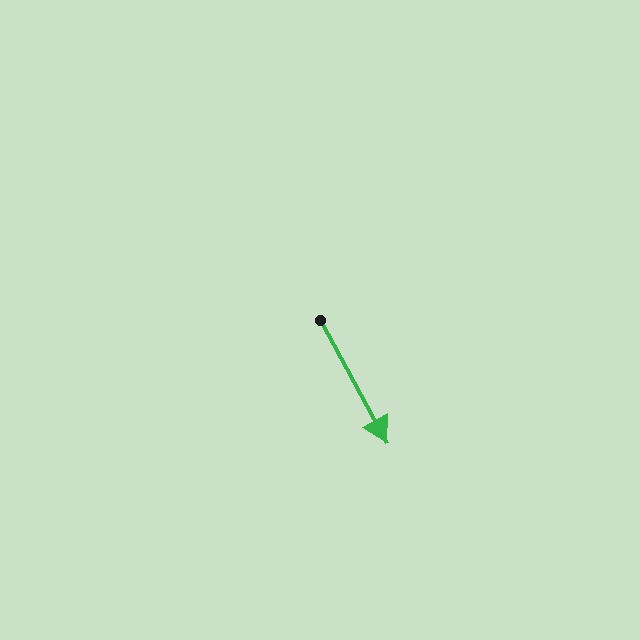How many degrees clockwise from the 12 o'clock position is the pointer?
Approximately 151 degrees.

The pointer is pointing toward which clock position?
Roughly 5 o'clock.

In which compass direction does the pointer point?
Southeast.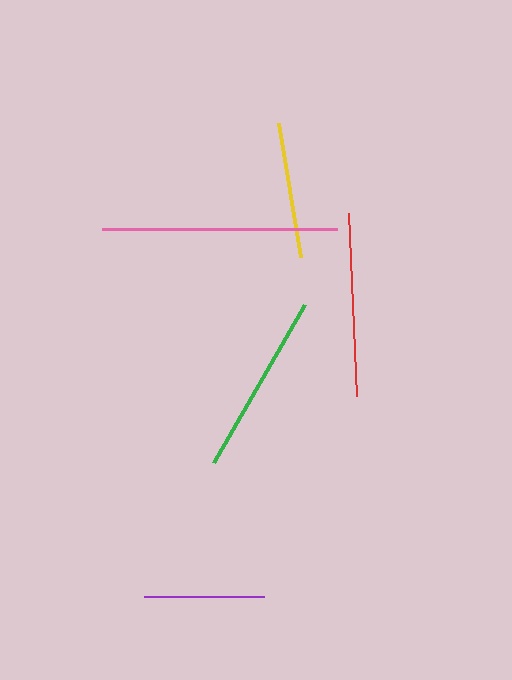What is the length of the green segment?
The green segment is approximately 183 pixels long.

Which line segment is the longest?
The pink line is the longest at approximately 235 pixels.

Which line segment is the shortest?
The purple line is the shortest at approximately 119 pixels.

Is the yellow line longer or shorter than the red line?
The red line is longer than the yellow line.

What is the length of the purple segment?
The purple segment is approximately 119 pixels long.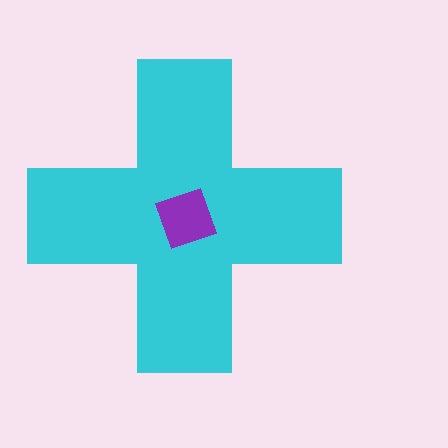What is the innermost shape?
The purple square.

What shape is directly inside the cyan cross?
The purple square.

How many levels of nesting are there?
2.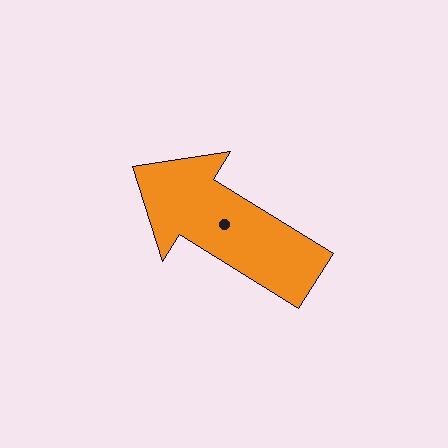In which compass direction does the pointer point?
Northwest.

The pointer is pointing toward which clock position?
Roughly 10 o'clock.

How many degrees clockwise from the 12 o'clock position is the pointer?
Approximately 302 degrees.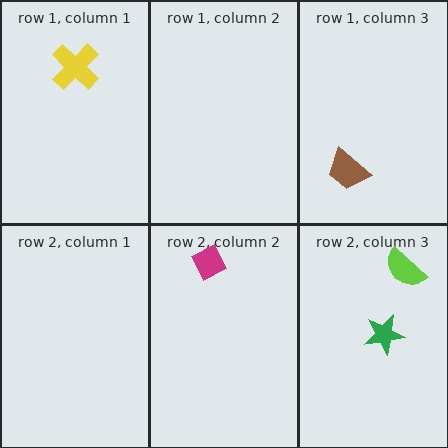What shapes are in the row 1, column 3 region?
The brown trapezoid.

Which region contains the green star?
The row 2, column 3 region.